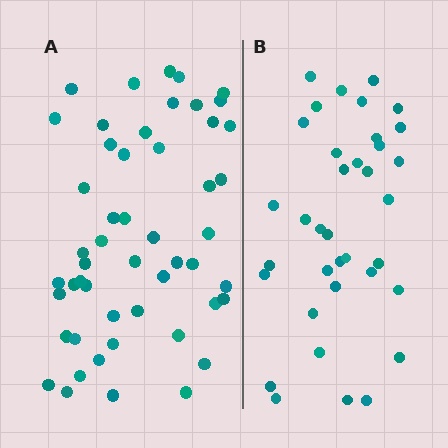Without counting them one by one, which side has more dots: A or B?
Region A (the left region) has more dots.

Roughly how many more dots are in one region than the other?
Region A has approximately 15 more dots than region B.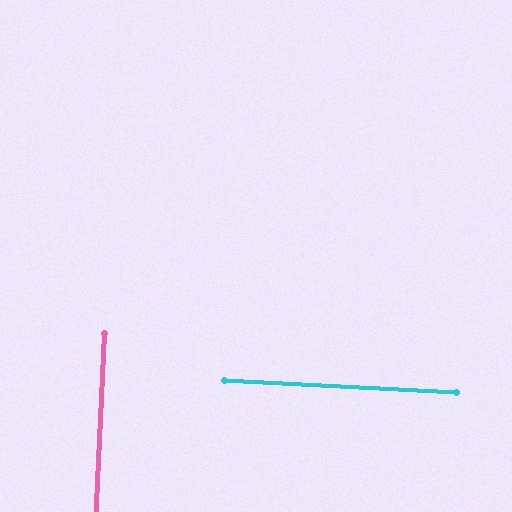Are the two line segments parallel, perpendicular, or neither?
Perpendicular — they meet at approximately 90°.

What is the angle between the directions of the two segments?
Approximately 90 degrees.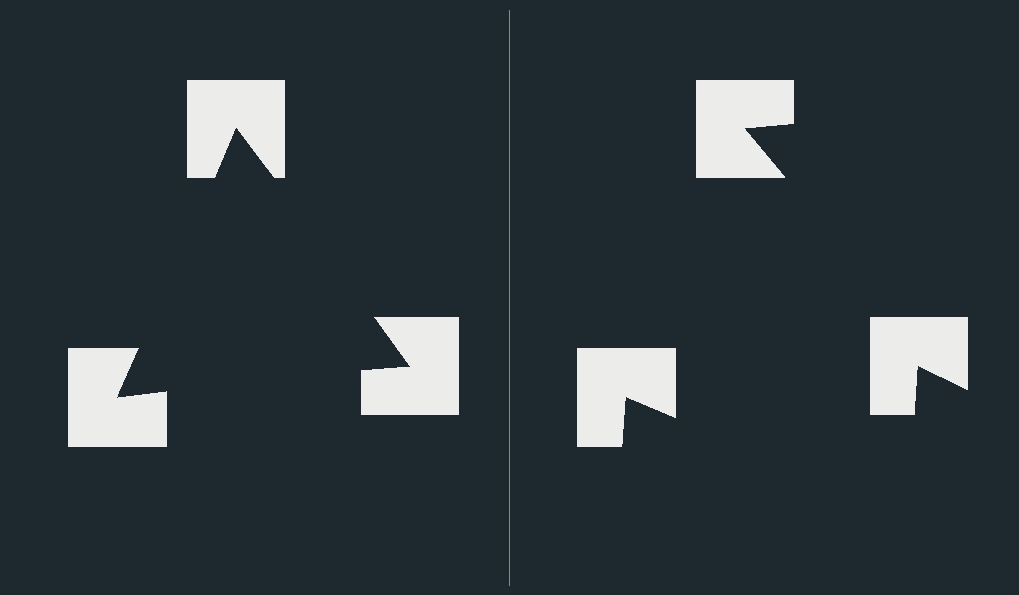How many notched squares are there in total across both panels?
6 — 3 on each side.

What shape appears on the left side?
An illusory triangle.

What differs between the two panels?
The notched squares are positioned identically on both sides; only the wedge orientations differ. On the left they align to a triangle; on the right they are misaligned.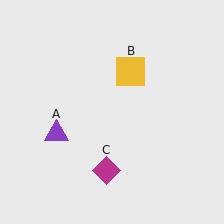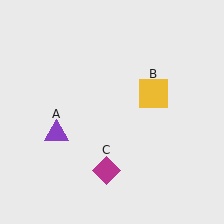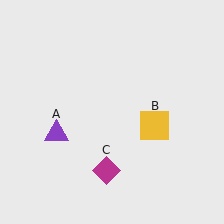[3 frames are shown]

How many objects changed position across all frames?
1 object changed position: yellow square (object B).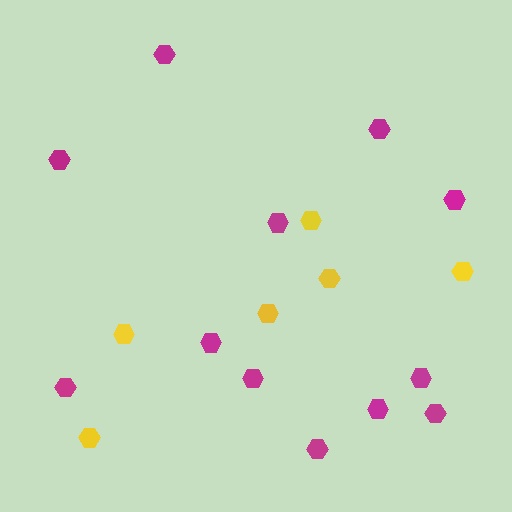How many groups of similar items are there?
There are 2 groups: one group of magenta hexagons (12) and one group of yellow hexagons (6).